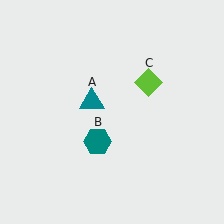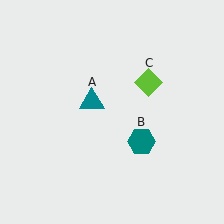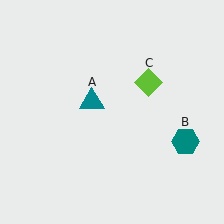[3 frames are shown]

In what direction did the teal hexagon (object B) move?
The teal hexagon (object B) moved right.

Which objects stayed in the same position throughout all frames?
Teal triangle (object A) and lime diamond (object C) remained stationary.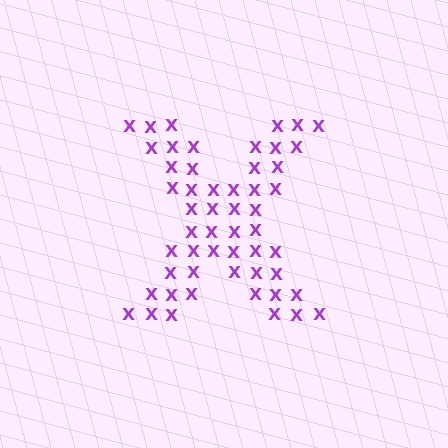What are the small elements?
The small elements are letter X's.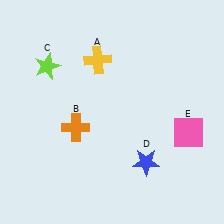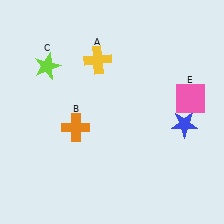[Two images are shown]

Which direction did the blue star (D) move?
The blue star (D) moved right.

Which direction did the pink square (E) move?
The pink square (E) moved up.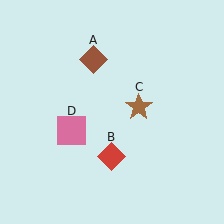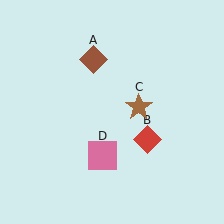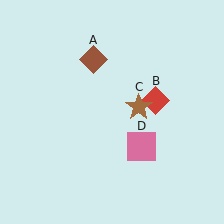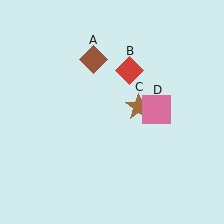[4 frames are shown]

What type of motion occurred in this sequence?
The red diamond (object B), pink square (object D) rotated counterclockwise around the center of the scene.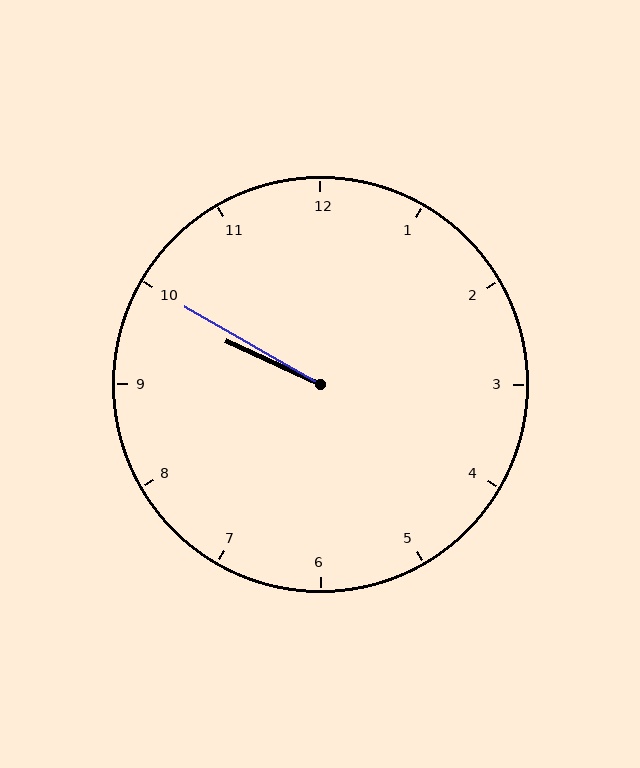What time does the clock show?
9:50.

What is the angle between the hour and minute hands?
Approximately 5 degrees.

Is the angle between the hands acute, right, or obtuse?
It is acute.